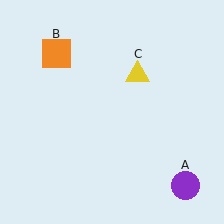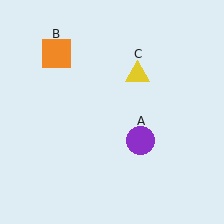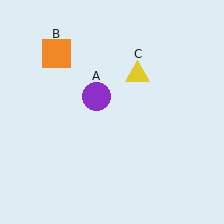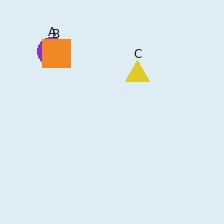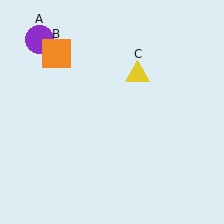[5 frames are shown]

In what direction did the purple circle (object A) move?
The purple circle (object A) moved up and to the left.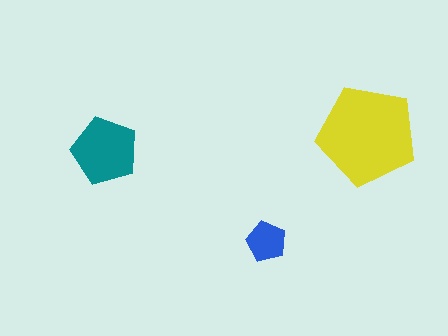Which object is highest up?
The yellow pentagon is topmost.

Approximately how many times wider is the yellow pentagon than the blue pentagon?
About 2.5 times wider.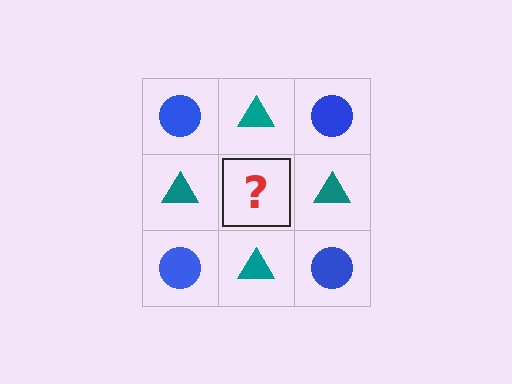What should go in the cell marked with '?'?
The missing cell should contain a blue circle.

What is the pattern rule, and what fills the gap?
The rule is that it alternates blue circle and teal triangle in a checkerboard pattern. The gap should be filled with a blue circle.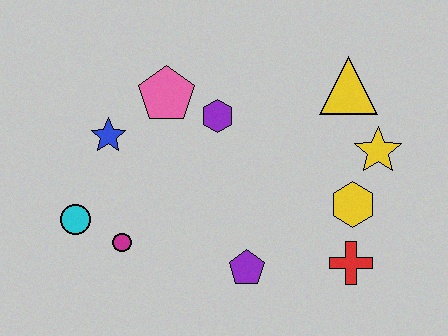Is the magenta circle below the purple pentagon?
No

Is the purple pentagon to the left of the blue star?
No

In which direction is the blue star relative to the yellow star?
The blue star is to the left of the yellow star.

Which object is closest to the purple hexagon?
The pink pentagon is closest to the purple hexagon.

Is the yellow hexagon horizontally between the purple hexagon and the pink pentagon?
No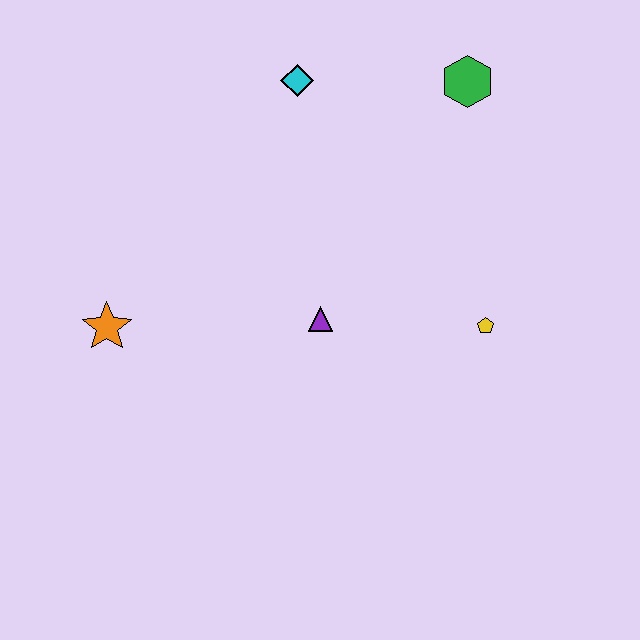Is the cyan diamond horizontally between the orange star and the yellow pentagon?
Yes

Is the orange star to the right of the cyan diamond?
No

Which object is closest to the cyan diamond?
The green hexagon is closest to the cyan diamond.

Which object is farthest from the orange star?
The green hexagon is farthest from the orange star.